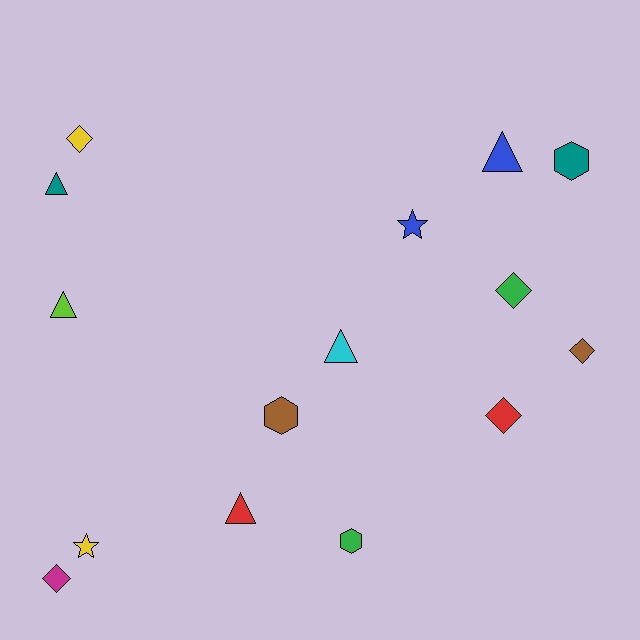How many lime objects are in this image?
There is 1 lime object.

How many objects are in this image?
There are 15 objects.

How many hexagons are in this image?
There are 3 hexagons.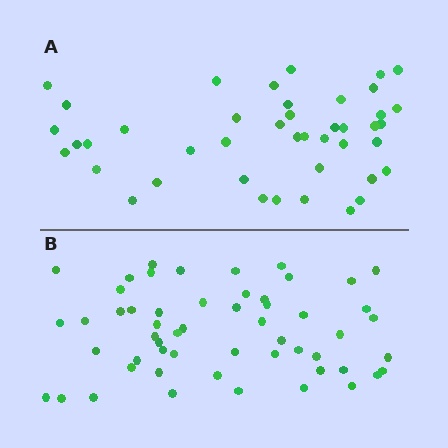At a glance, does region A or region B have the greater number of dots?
Region B (the bottom region) has more dots.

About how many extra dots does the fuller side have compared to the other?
Region B has roughly 12 or so more dots than region A.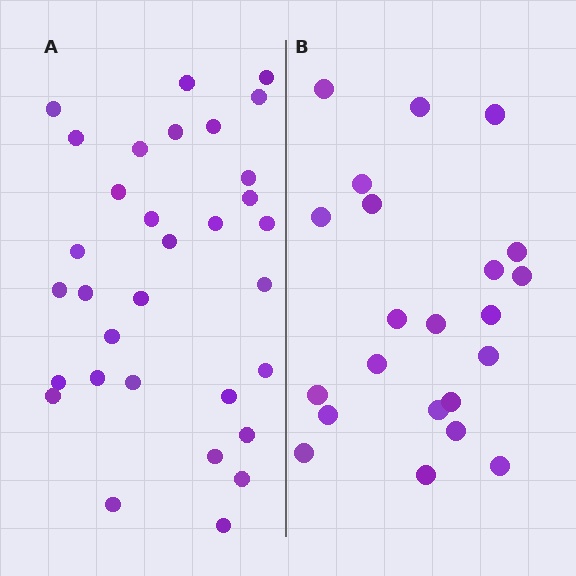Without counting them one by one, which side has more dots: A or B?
Region A (the left region) has more dots.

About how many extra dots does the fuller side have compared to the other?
Region A has roughly 10 or so more dots than region B.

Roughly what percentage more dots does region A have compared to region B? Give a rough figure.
About 45% more.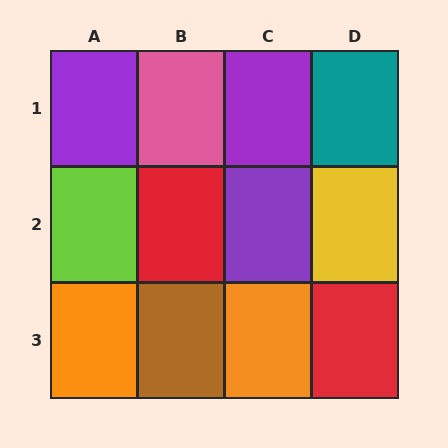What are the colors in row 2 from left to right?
Lime, red, purple, yellow.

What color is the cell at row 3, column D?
Red.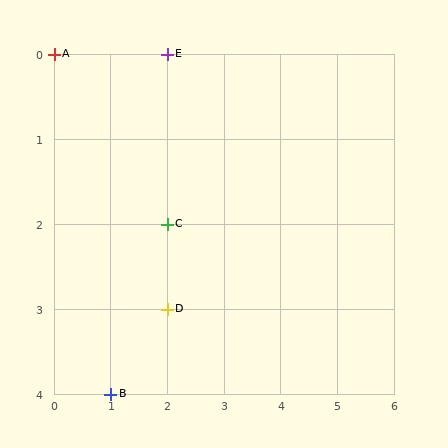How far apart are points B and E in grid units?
Points B and E are 1 column and 4 rows apart (about 4.1 grid units diagonally).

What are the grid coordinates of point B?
Point B is at grid coordinates (1, 4).